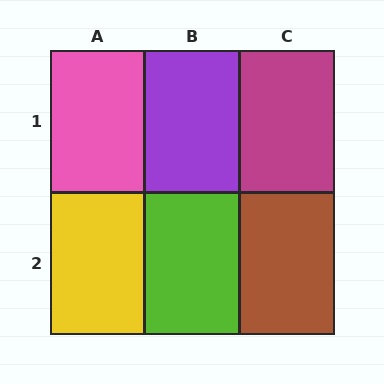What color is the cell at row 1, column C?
Magenta.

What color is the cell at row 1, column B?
Purple.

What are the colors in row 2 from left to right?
Yellow, lime, brown.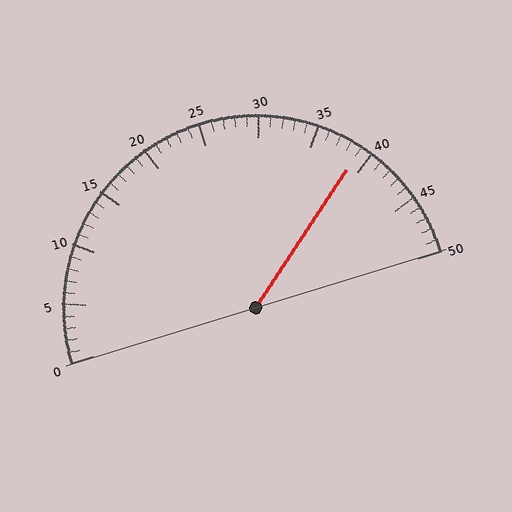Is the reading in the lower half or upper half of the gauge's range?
The reading is in the upper half of the range (0 to 50).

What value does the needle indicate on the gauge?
The needle indicates approximately 39.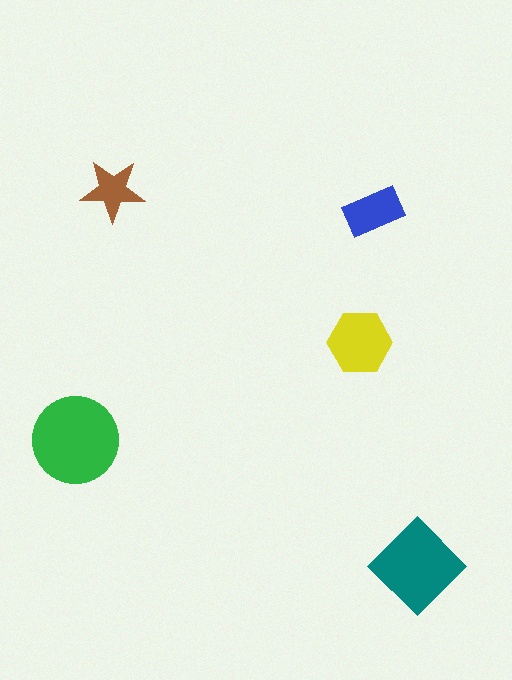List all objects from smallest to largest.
The brown star, the blue rectangle, the yellow hexagon, the teal diamond, the green circle.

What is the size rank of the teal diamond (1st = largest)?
2nd.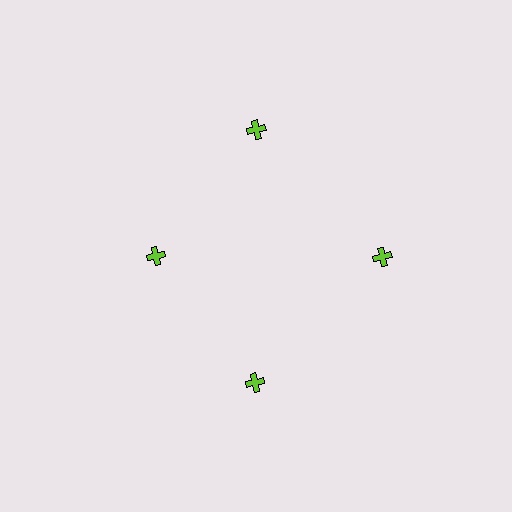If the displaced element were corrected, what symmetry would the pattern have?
It would have 4-fold rotational symmetry — the pattern would map onto itself every 90 degrees.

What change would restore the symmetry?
The symmetry would be restored by moving it outward, back onto the ring so that all 4 crosses sit at equal angles and equal distance from the center.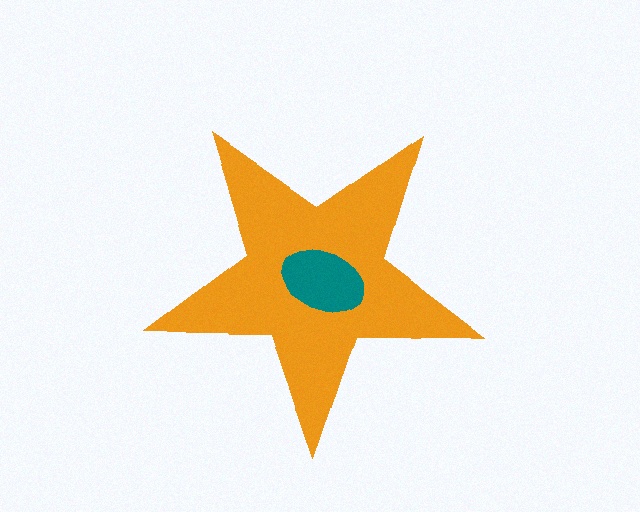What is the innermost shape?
The teal ellipse.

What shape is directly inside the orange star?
The teal ellipse.